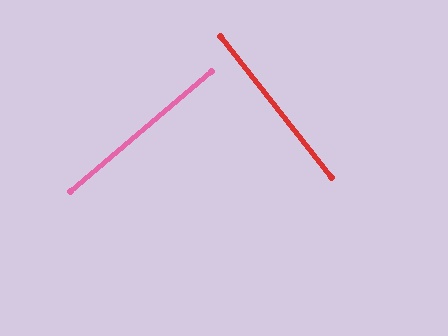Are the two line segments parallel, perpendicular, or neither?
Perpendicular — they meet at approximately 88°.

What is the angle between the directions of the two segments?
Approximately 88 degrees.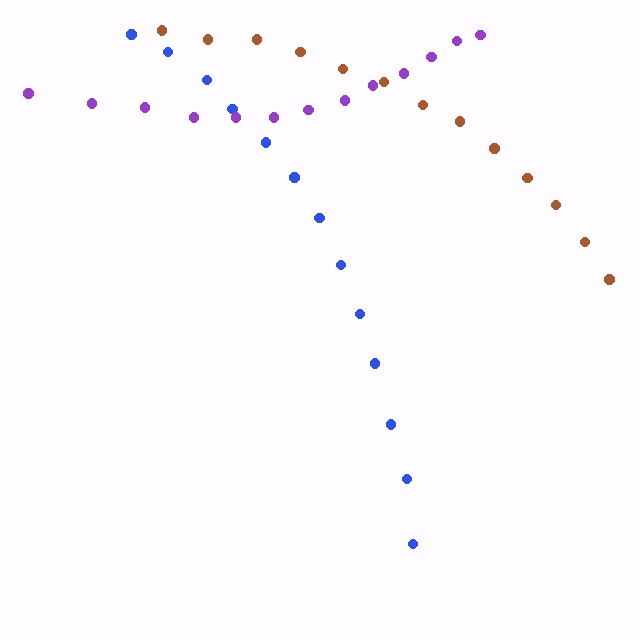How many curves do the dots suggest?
There are 3 distinct paths.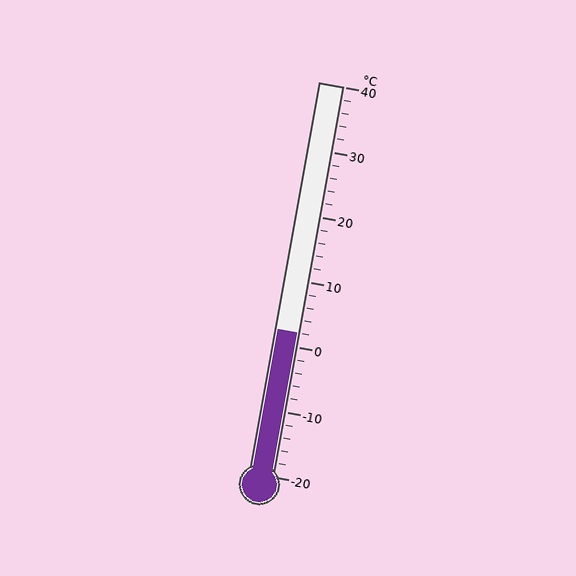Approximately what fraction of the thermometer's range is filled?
The thermometer is filled to approximately 35% of its range.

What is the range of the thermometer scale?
The thermometer scale ranges from -20°C to 40°C.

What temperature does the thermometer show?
The thermometer shows approximately 2°C.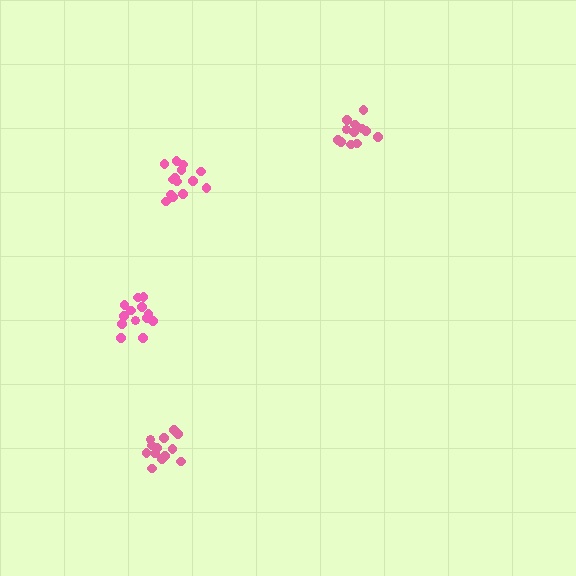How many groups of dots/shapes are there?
There are 4 groups.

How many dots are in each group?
Group 1: 12 dots, Group 2: 13 dots, Group 3: 13 dots, Group 4: 14 dots (52 total).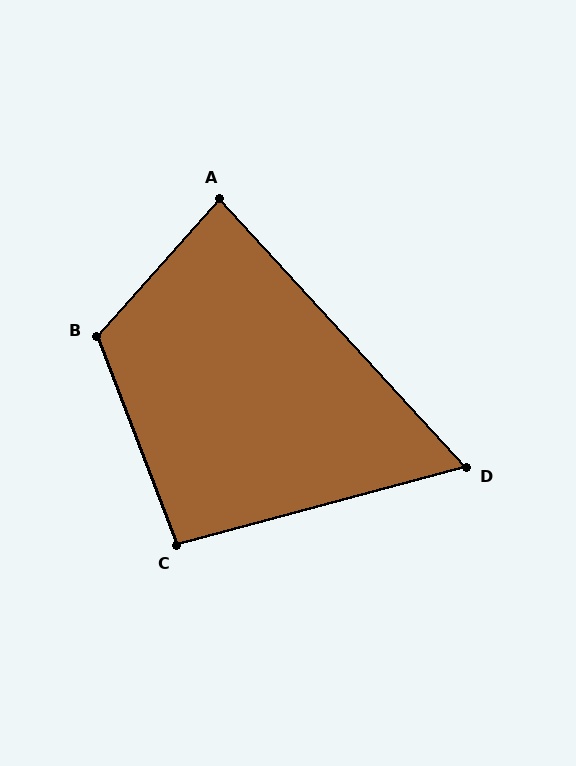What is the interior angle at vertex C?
Approximately 96 degrees (obtuse).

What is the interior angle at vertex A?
Approximately 84 degrees (acute).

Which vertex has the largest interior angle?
B, at approximately 117 degrees.